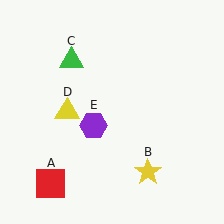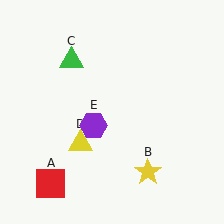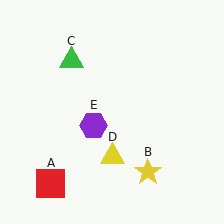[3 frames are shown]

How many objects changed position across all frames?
1 object changed position: yellow triangle (object D).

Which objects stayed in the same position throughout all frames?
Red square (object A) and yellow star (object B) and green triangle (object C) and purple hexagon (object E) remained stationary.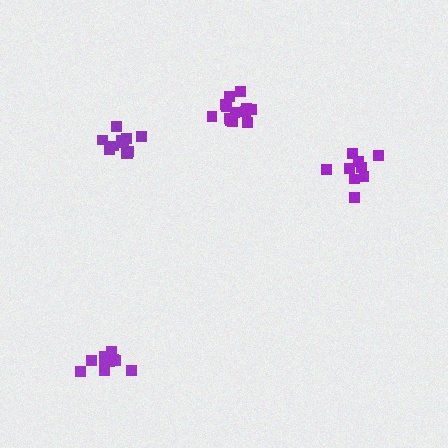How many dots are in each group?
Group 1: 11 dots, Group 2: 9 dots, Group 3: 11 dots, Group 4: 13 dots (44 total).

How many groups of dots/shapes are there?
There are 4 groups.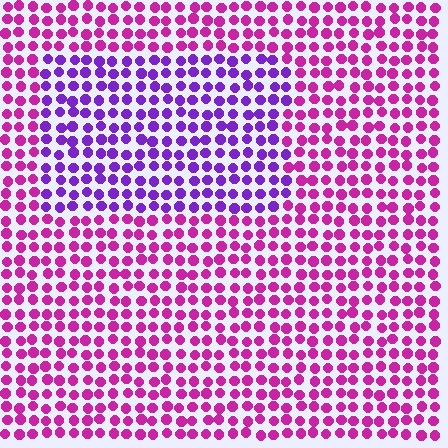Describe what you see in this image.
The image is filled with small magenta elements in a uniform arrangement. A rectangle-shaped region is visible where the elements are tinted to a slightly different hue, forming a subtle color boundary.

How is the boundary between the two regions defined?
The boundary is defined purely by a slight shift in hue (about 41 degrees). Spacing, size, and orientation are identical on both sides.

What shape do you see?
I see a rectangle.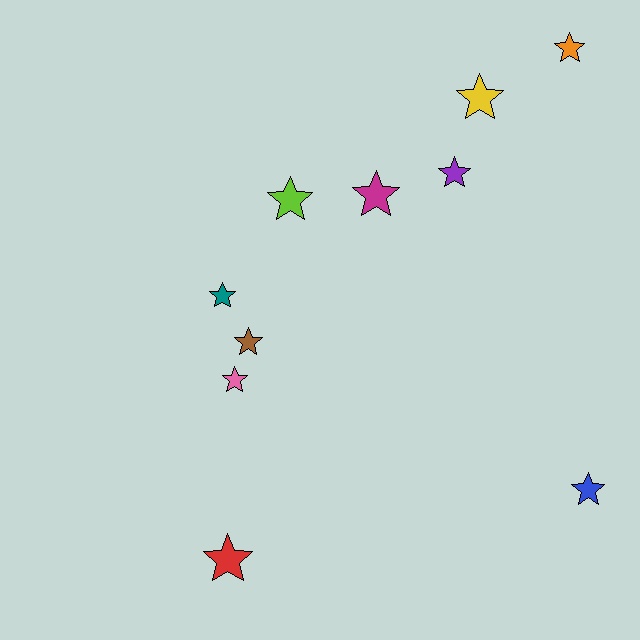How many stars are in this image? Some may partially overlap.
There are 10 stars.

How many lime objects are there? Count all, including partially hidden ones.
There is 1 lime object.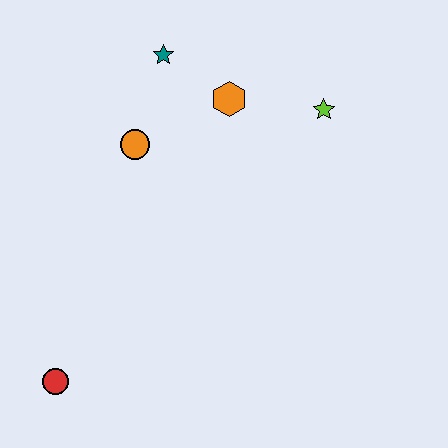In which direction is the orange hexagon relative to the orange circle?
The orange hexagon is to the right of the orange circle.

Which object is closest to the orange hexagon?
The teal star is closest to the orange hexagon.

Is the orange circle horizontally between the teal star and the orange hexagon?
No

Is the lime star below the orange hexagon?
Yes